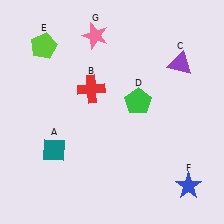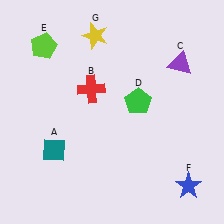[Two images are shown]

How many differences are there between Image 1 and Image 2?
There is 1 difference between the two images.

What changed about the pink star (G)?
In Image 1, G is pink. In Image 2, it changed to yellow.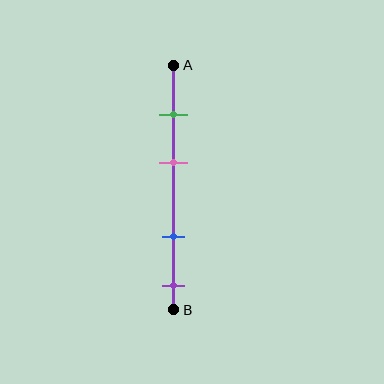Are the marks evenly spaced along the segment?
No, the marks are not evenly spaced.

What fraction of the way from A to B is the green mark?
The green mark is approximately 20% (0.2) of the way from A to B.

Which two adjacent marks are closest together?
The green and pink marks are the closest adjacent pair.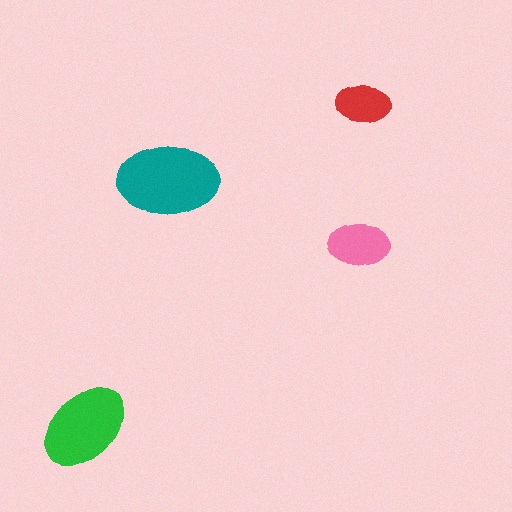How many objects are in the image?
There are 4 objects in the image.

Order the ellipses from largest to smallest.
the teal one, the green one, the pink one, the red one.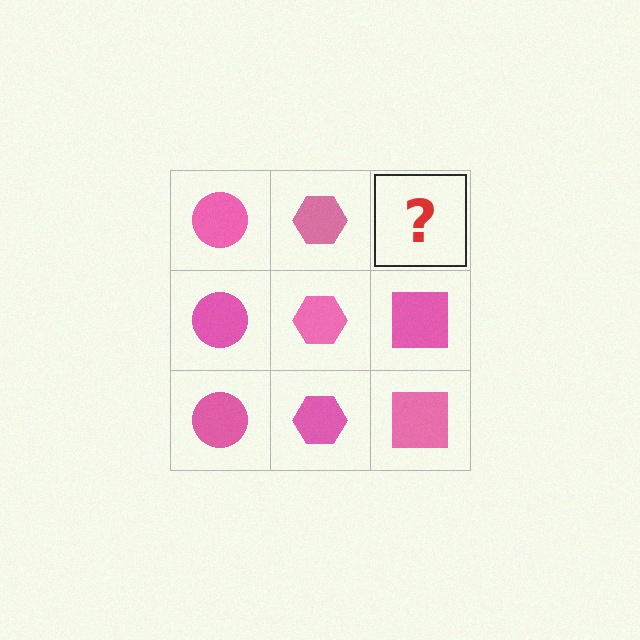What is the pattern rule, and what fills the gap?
The rule is that each column has a consistent shape. The gap should be filled with a pink square.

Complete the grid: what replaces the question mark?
The question mark should be replaced with a pink square.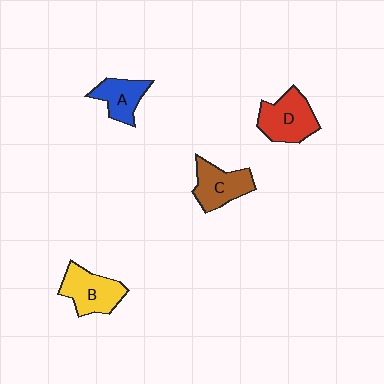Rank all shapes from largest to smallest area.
From largest to smallest: D (red), B (yellow), C (brown), A (blue).